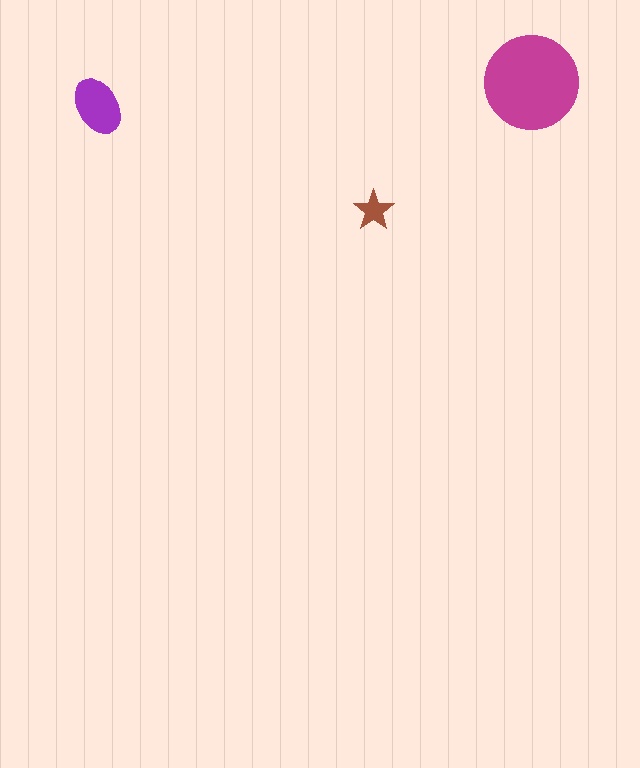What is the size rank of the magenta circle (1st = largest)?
1st.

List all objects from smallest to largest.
The brown star, the purple ellipse, the magenta circle.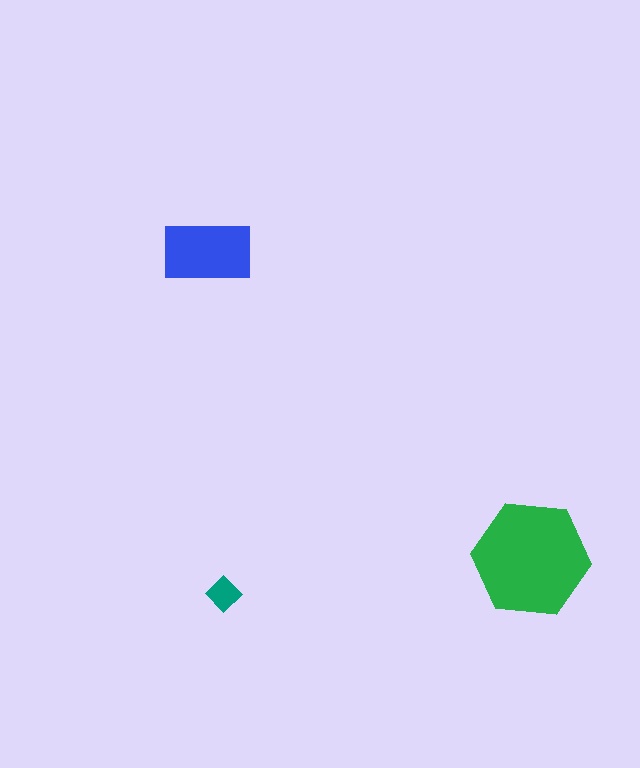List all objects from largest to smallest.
The green hexagon, the blue rectangle, the teal diamond.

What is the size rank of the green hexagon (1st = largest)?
1st.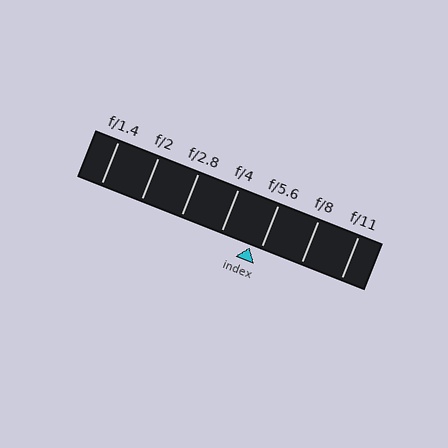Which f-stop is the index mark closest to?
The index mark is closest to f/5.6.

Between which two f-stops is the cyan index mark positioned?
The index mark is between f/4 and f/5.6.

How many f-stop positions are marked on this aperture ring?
There are 7 f-stop positions marked.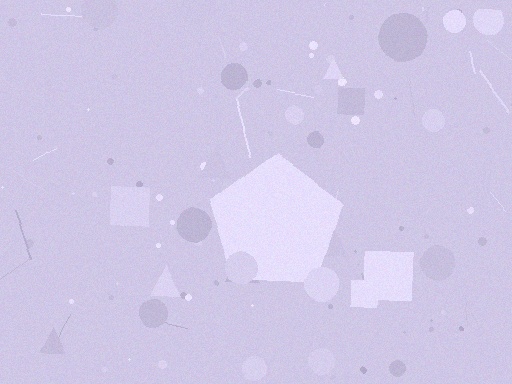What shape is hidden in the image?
A pentagon is hidden in the image.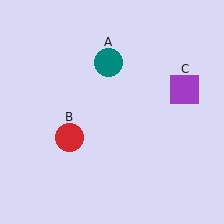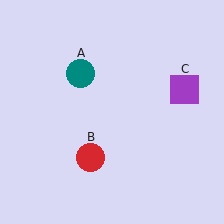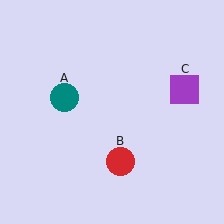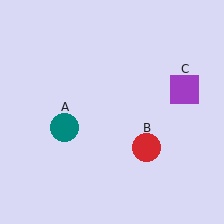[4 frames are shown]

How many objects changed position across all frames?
2 objects changed position: teal circle (object A), red circle (object B).